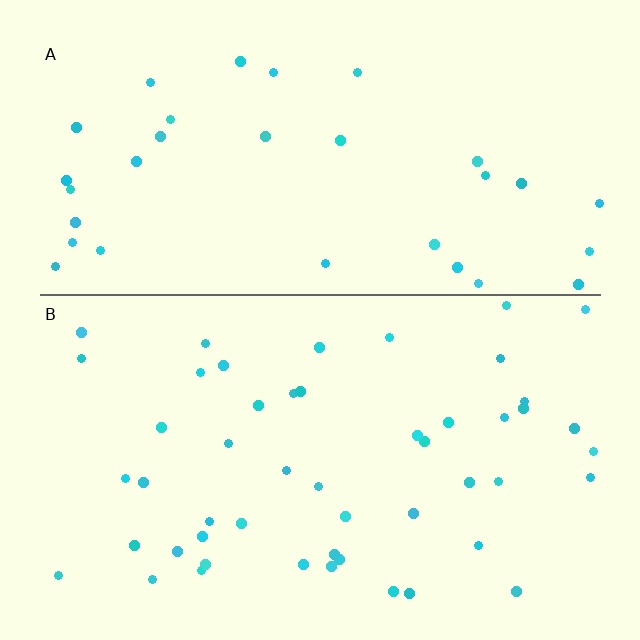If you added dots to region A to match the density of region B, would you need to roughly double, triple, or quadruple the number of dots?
Approximately double.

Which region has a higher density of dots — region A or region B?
B (the bottom).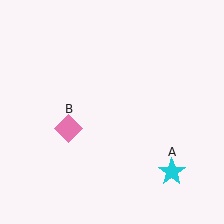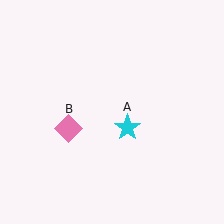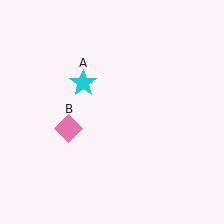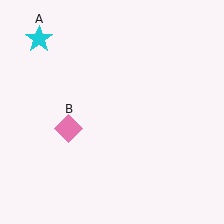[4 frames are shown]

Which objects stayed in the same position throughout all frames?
Pink diamond (object B) remained stationary.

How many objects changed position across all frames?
1 object changed position: cyan star (object A).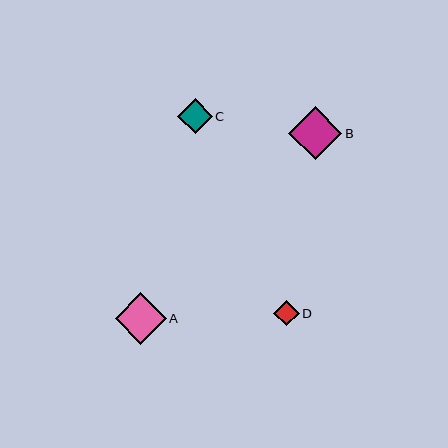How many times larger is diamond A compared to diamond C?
Diamond A is approximately 1.5 times the size of diamond C.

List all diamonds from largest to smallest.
From largest to smallest: B, A, C, D.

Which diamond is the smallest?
Diamond D is the smallest with a size of approximately 25 pixels.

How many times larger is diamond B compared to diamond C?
Diamond B is approximately 1.5 times the size of diamond C.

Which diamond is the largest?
Diamond B is the largest with a size of approximately 53 pixels.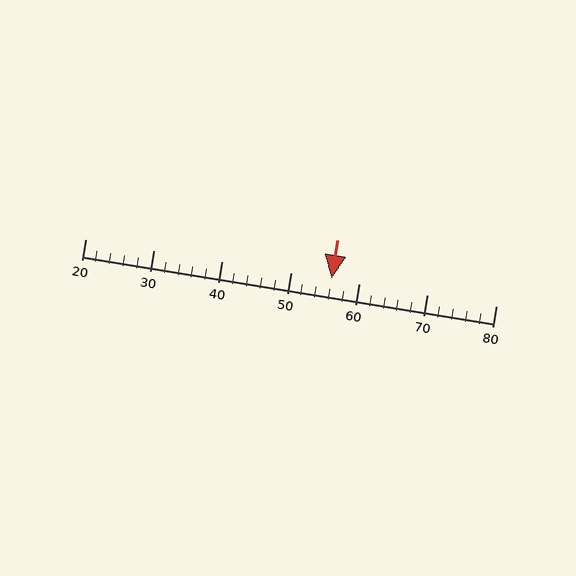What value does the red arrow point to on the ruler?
The red arrow points to approximately 56.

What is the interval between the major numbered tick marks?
The major tick marks are spaced 10 units apart.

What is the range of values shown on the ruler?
The ruler shows values from 20 to 80.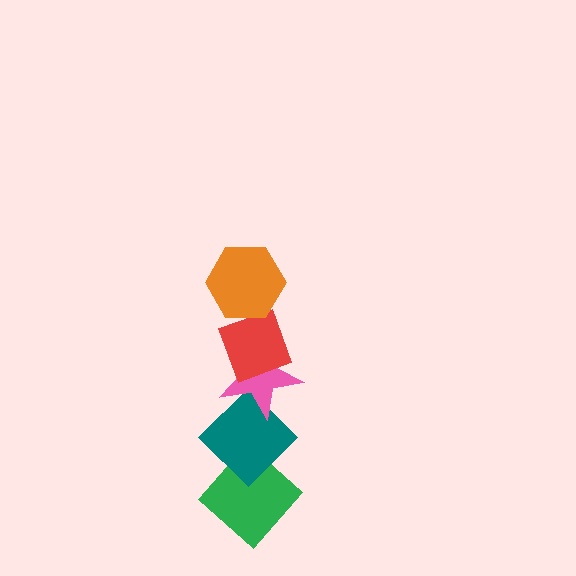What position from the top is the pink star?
The pink star is 3rd from the top.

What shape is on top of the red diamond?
The orange hexagon is on top of the red diamond.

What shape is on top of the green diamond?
The teal diamond is on top of the green diamond.